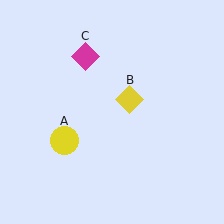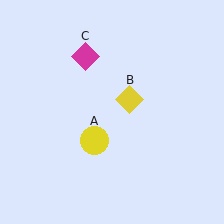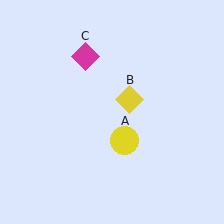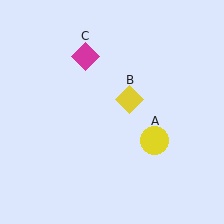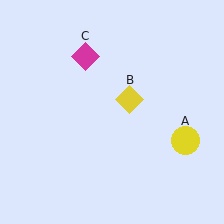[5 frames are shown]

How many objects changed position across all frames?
1 object changed position: yellow circle (object A).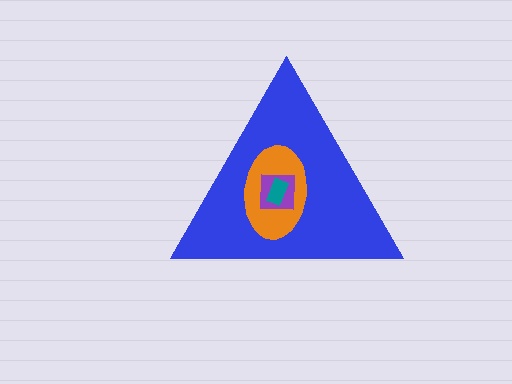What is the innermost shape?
The teal rectangle.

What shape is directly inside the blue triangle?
The orange ellipse.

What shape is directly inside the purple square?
The teal rectangle.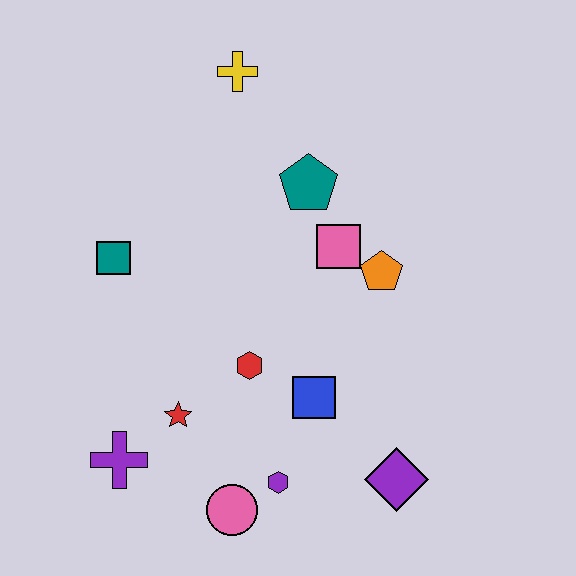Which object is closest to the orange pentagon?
The pink square is closest to the orange pentagon.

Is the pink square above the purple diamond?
Yes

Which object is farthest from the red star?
The yellow cross is farthest from the red star.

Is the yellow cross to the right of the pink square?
No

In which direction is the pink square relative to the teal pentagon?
The pink square is below the teal pentagon.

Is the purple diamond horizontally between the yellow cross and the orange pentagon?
No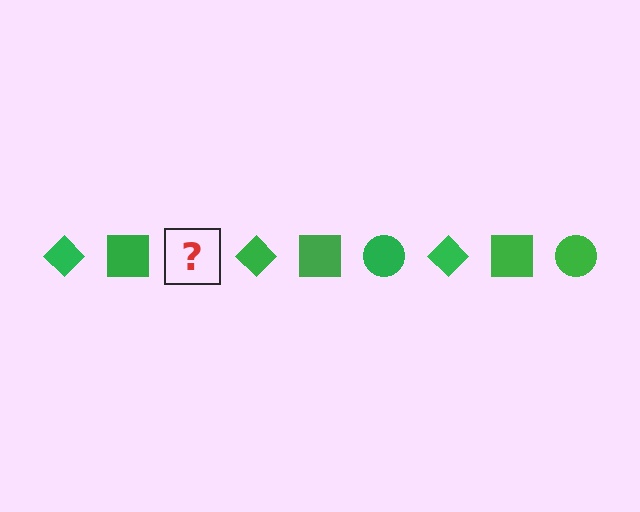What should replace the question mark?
The question mark should be replaced with a green circle.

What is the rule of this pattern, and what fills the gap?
The rule is that the pattern cycles through diamond, square, circle shapes in green. The gap should be filled with a green circle.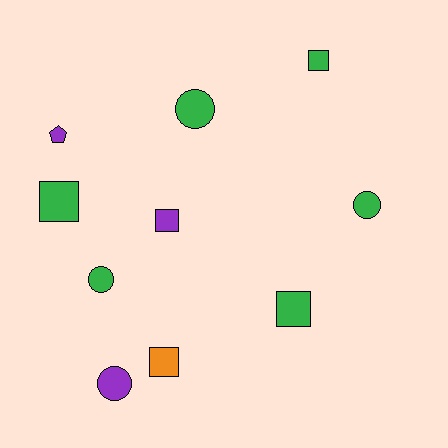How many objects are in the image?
There are 10 objects.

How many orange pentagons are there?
There are no orange pentagons.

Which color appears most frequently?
Green, with 6 objects.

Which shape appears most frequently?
Square, with 5 objects.